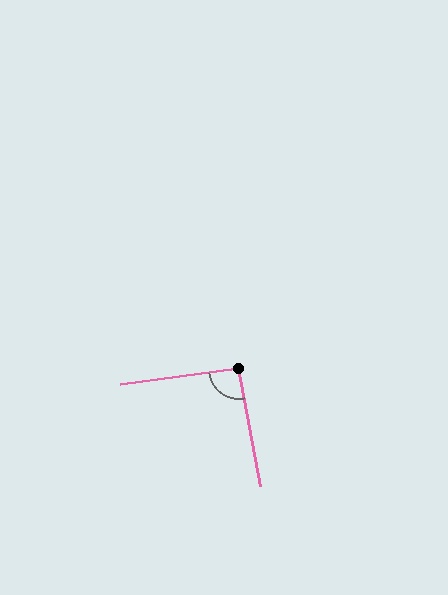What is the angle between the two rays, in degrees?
Approximately 93 degrees.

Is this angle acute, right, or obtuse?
It is approximately a right angle.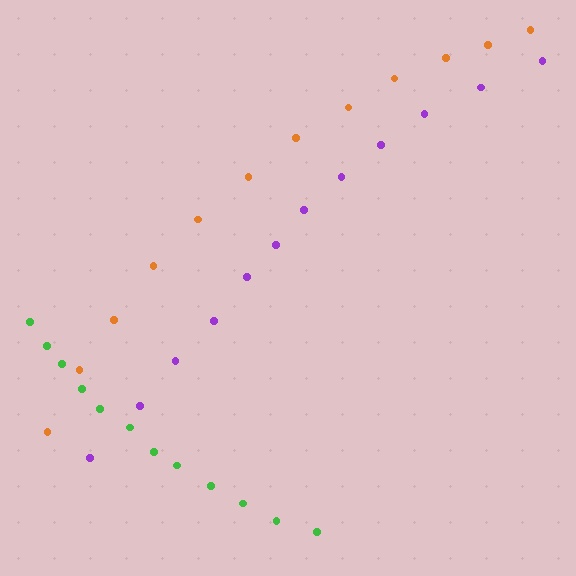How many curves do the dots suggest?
There are 3 distinct paths.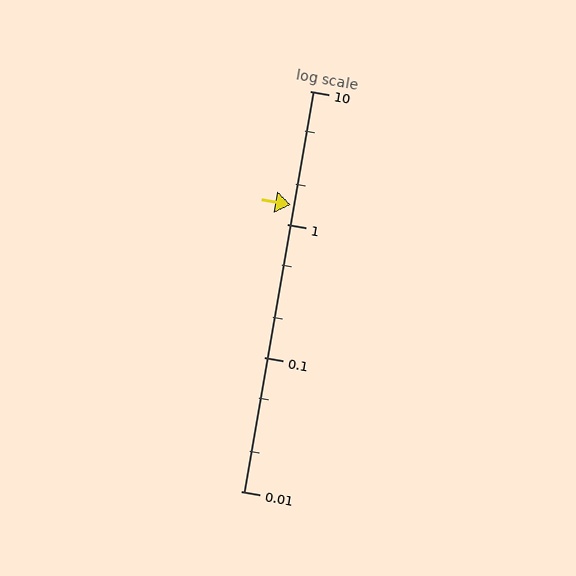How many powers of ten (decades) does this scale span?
The scale spans 3 decades, from 0.01 to 10.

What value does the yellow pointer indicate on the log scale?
The pointer indicates approximately 1.4.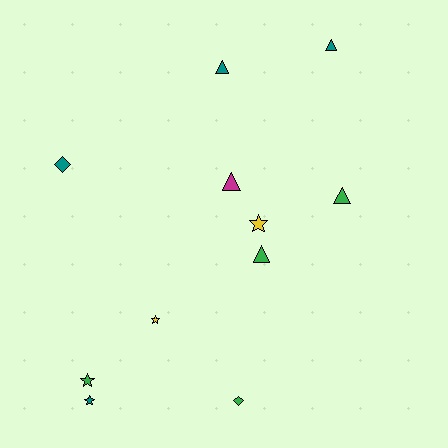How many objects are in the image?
There are 11 objects.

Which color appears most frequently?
Green, with 4 objects.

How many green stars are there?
There is 1 green star.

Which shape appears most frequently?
Triangle, with 5 objects.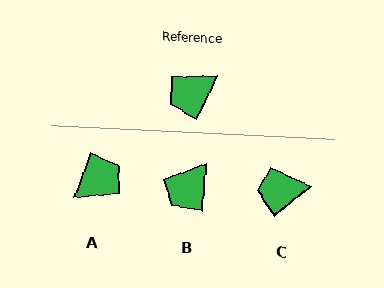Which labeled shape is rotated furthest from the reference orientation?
A, about 176 degrees away.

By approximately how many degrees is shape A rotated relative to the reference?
Approximately 176 degrees clockwise.